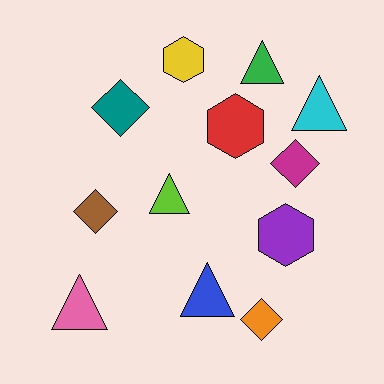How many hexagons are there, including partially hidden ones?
There are 3 hexagons.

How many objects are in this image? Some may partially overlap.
There are 12 objects.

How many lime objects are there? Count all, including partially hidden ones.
There is 1 lime object.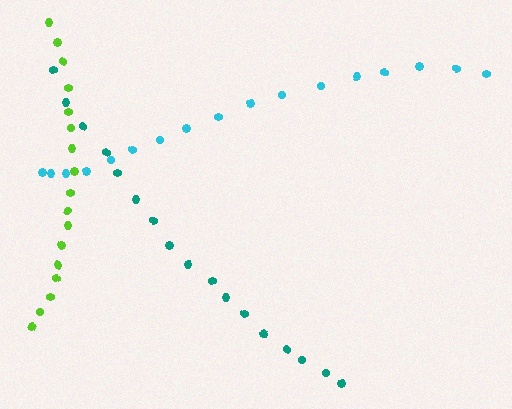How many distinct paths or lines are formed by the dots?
There are 3 distinct paths.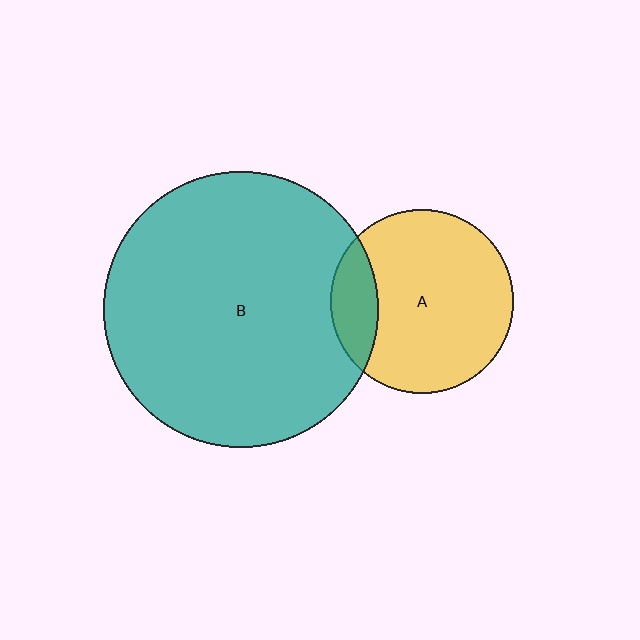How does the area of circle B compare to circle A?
Approximately 2.3 times.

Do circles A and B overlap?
Yes.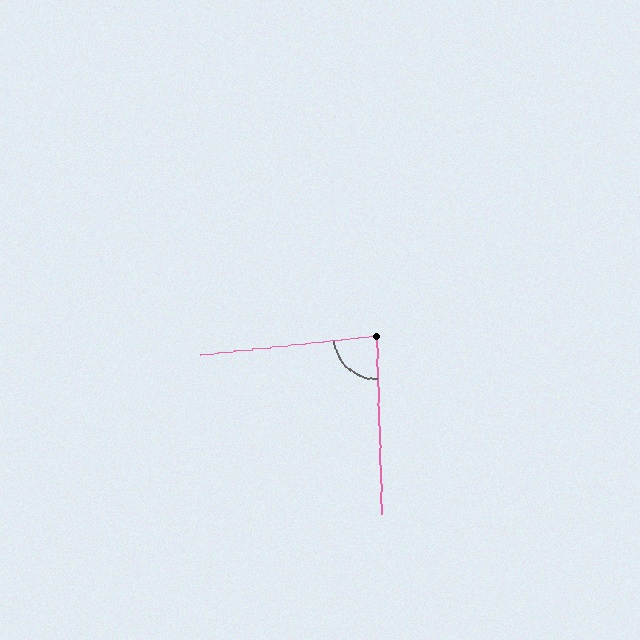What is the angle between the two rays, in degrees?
Approximately 86 degrees.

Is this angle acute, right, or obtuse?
It is approximately a right angle.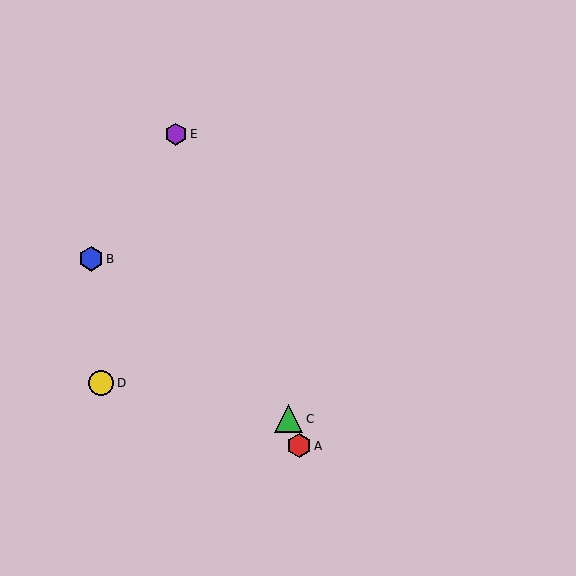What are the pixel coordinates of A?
Object A is at (299, 446).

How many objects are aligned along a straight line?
3 objects (A, C, E) are aligned along a straight line.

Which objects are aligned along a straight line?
Objects A, C, E are aligned along a straight line.